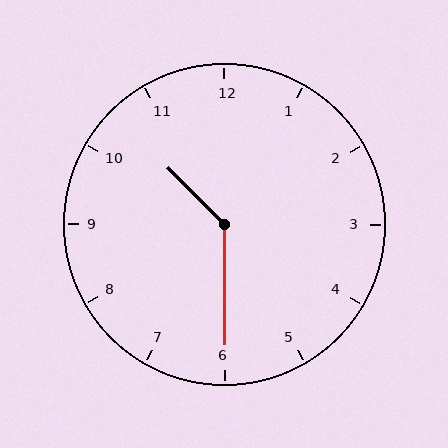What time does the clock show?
10:30.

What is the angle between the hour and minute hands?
Approximately 135 degrees.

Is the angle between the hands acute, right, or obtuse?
It is obtuse.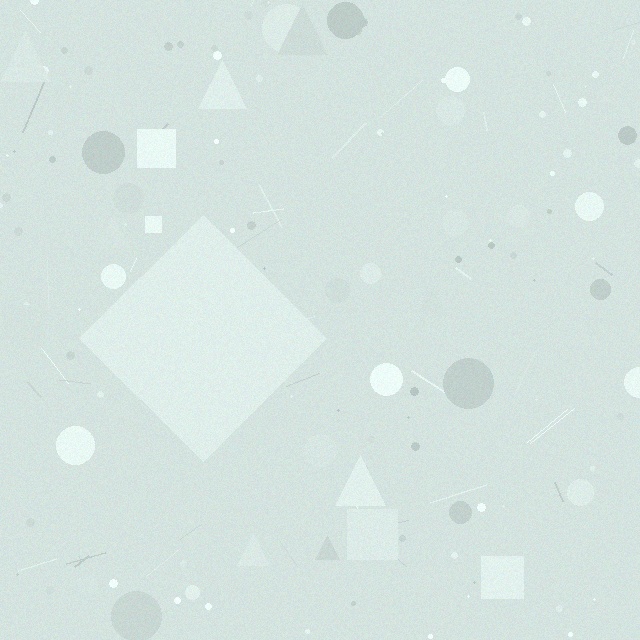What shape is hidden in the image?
A diamond is hidden in the image.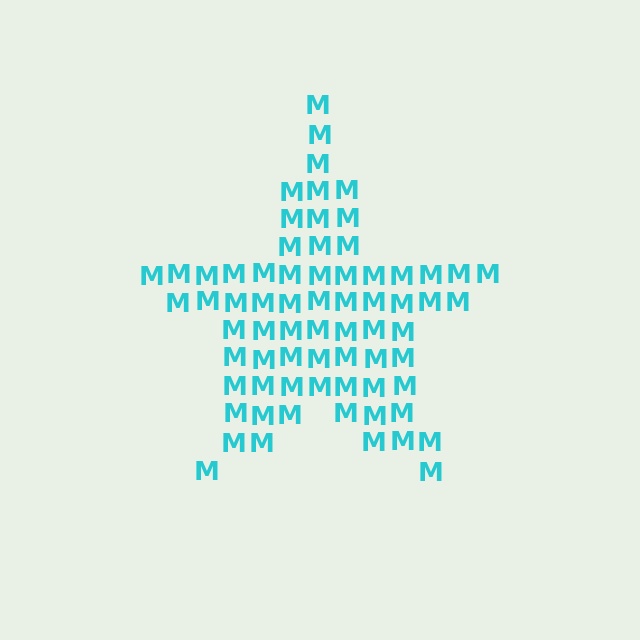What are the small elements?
The small elements are letter M's.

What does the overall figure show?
The overall figure shows a star.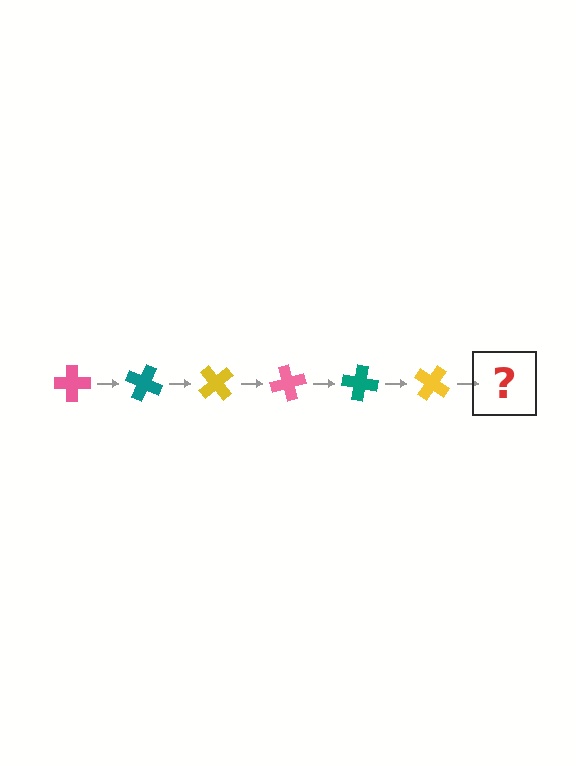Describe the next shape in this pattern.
It should be a pink cross, rotated 150 degrees from the start.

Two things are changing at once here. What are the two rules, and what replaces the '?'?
The two rules are that it rotates 25 degrees each step and the color cycles through pink, teal, and yellow. The '?' should be a pink cross, rotated 150 degrees from the start.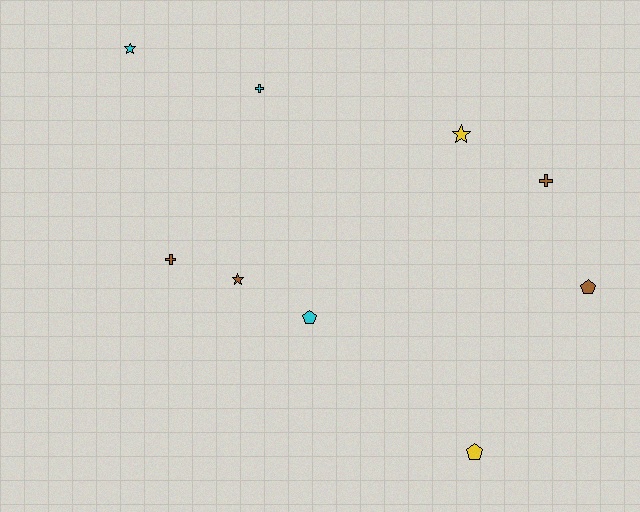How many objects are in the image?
There are 9 objects.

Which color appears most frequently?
Brown, with 4 objects.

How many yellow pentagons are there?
There is 1 yellow pentagon.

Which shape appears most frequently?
Pentagon, with 3 objects.